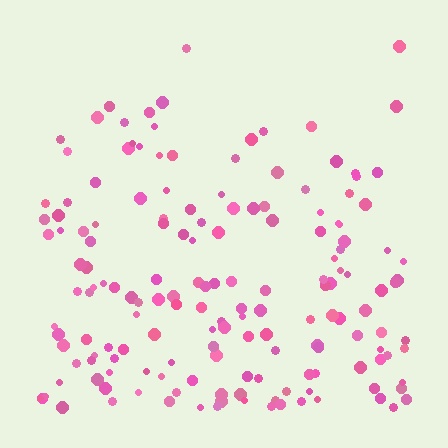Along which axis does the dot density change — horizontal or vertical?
Vertical.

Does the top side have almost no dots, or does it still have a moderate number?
Still a moderate number, just noticeably fewer than the bottom.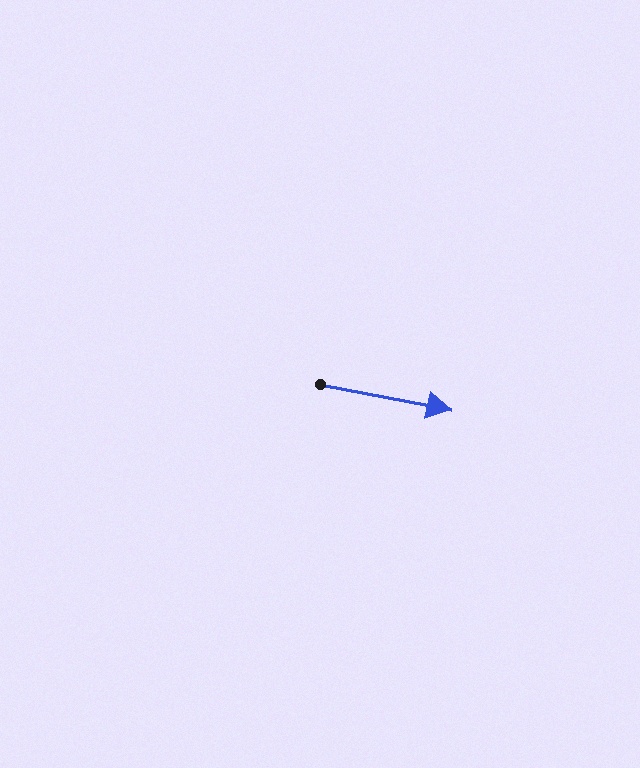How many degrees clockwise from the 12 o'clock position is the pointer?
Approximately 101 degrees.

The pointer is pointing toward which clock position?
Roughly 3 o'clock.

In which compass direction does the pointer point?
East.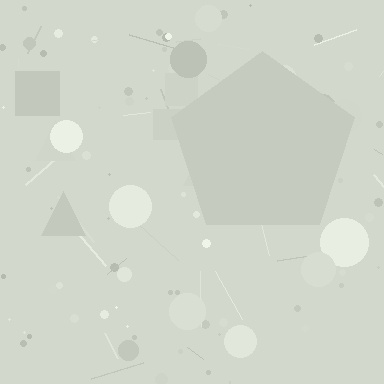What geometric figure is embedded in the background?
A pentagon is embedded in the background.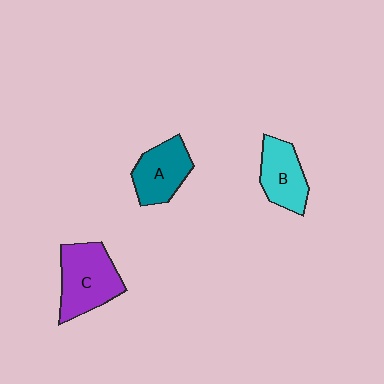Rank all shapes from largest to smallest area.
From largest to smallest: C (purple), A (teal), B (cyan).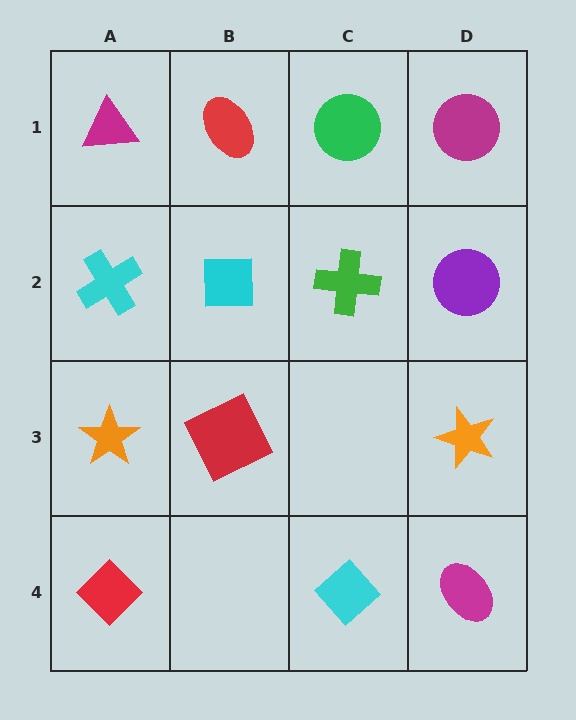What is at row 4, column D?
A magenta ellipse.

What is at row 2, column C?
A green cross.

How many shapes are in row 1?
4 shapes.